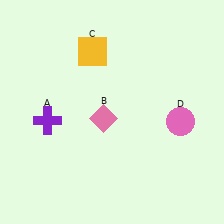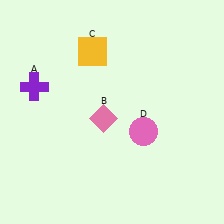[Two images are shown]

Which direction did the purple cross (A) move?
The purple cross (A) moved up.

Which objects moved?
The objects that moved are: the purple cross (A), the pink circle (D).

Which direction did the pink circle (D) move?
The pink circle (D) moved left.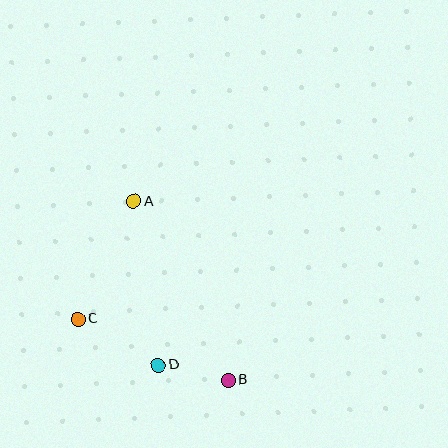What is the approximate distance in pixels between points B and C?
The distance between B and C is approximately 162 pixels.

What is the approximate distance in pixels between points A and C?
The distance between A and C is approximately 130 pixels.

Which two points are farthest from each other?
Points A and B are farthest from each other.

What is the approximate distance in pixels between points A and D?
The distance between A and D is approximately 165 pixels.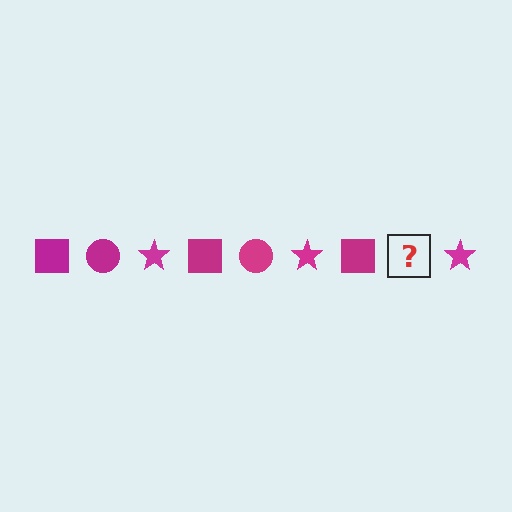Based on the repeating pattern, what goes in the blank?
The blank should be a magenta circle.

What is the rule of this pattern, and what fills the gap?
The rule is that the pattern cycles through square, circle, star shapes in magenta. The gap should be filled with a magenta circle.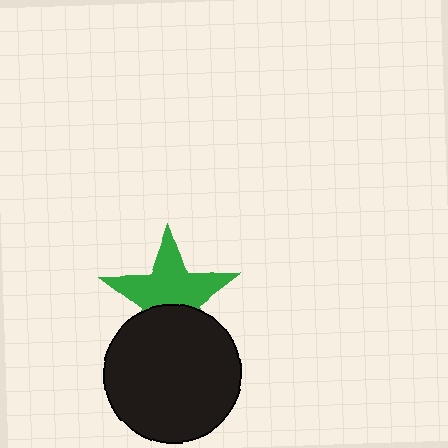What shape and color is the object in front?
The object in front is a black circle.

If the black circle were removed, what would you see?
You would see the complete green star.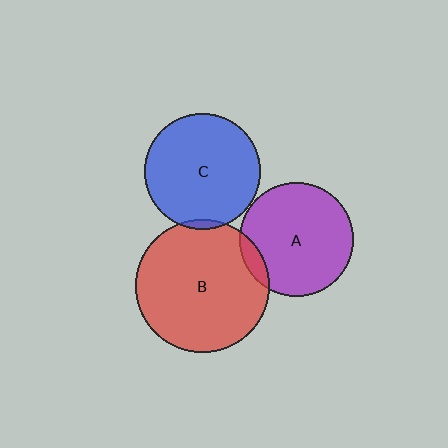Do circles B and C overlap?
Yes.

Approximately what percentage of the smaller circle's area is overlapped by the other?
Approximately 5%.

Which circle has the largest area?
Circle B (red).